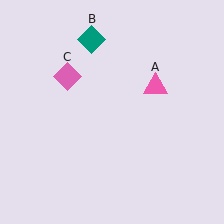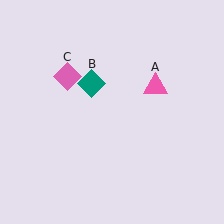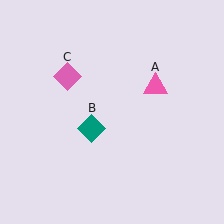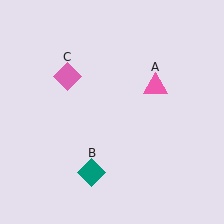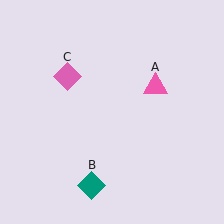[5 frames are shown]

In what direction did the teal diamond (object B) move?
The teal diamond (object B) moved down.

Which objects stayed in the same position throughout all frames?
Pink triangle (object A) and pink diamond (object C) remained stationary.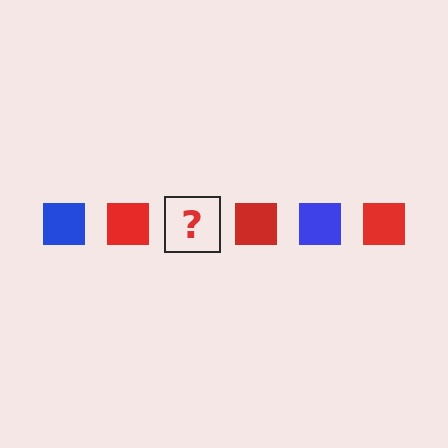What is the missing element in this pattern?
The missing element is a blue square.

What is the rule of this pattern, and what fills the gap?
The rule is that the pattern cycles through blue, red squares. The gap should be filled with a blue square.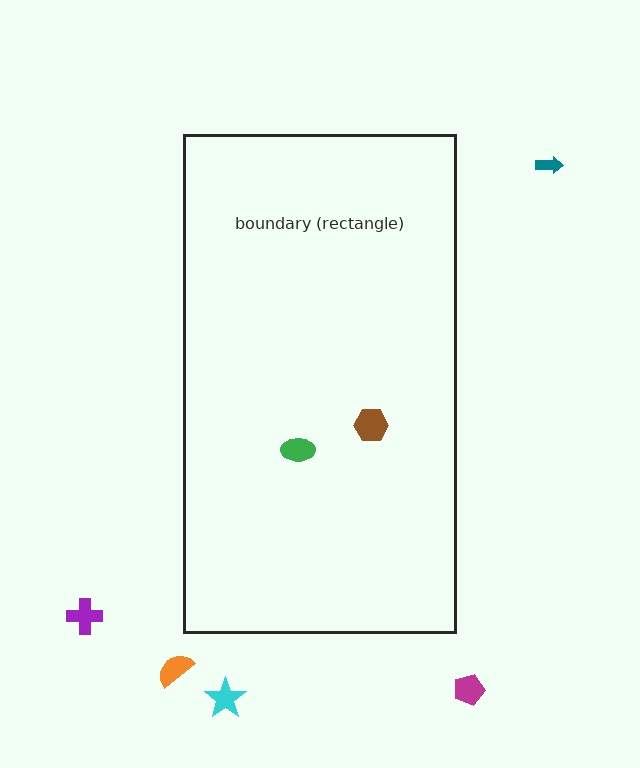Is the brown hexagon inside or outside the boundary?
Inside.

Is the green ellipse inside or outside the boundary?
Inside.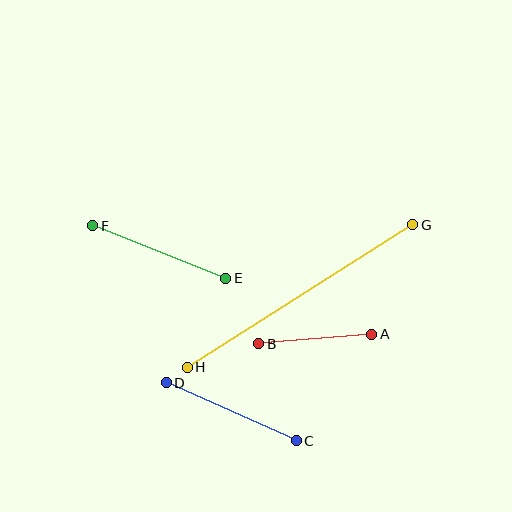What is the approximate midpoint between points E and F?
The midpoint is at approximately (159, 252) pixels.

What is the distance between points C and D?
The distance is approximately 142 pixels.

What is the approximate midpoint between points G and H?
The midpoint is at approximately (300, 296) pixels.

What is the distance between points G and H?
The distance is approximately 266 pixels.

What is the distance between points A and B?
The distance is approximately 113 pixels.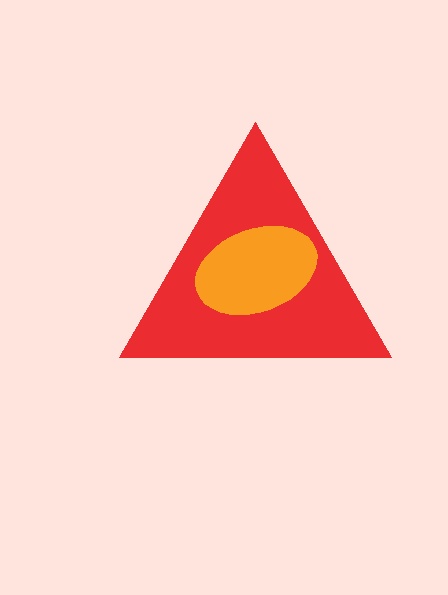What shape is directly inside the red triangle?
The orange ellipse.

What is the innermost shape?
The orange ellipse.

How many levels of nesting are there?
2.